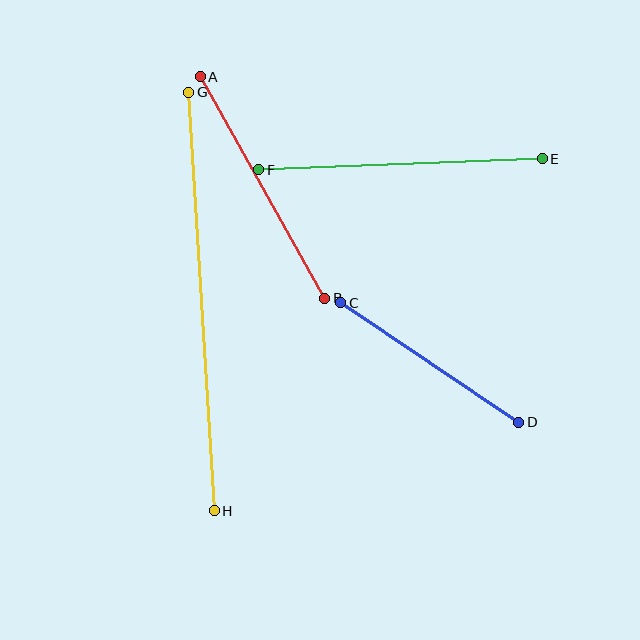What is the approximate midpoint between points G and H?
The midpoint is at approximately (201, 302) pixels.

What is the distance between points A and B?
The distance is approximately 254 pixels.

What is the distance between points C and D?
The distance is approximately 214 pixels.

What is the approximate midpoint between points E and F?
The midpoint is at approximately (400, 164) pixels.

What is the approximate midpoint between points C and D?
The midpoint is at approximately (430, 363) pixels.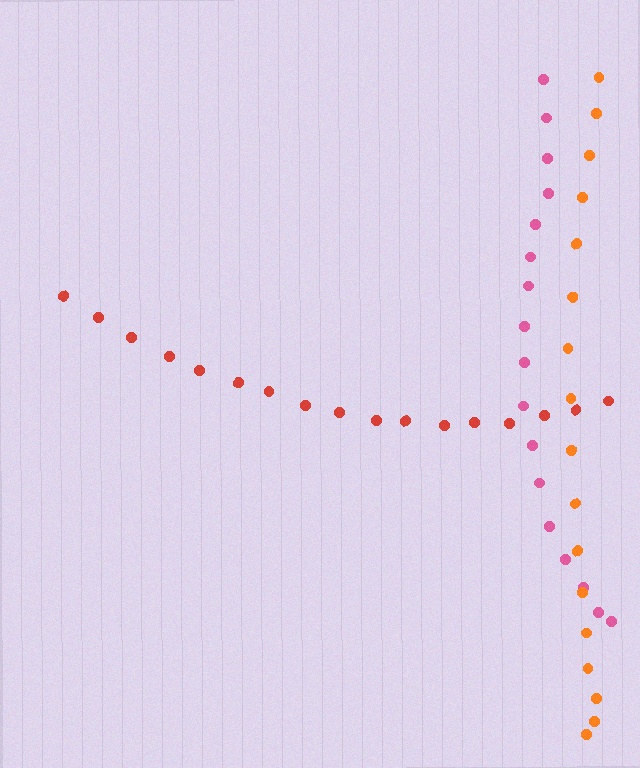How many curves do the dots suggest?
There are 3 distinct paths.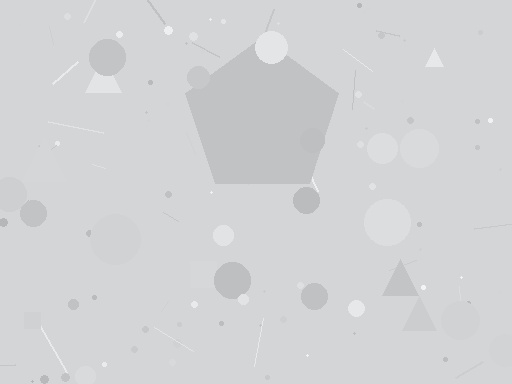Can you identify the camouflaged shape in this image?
The camouflaged shape is a pentagon.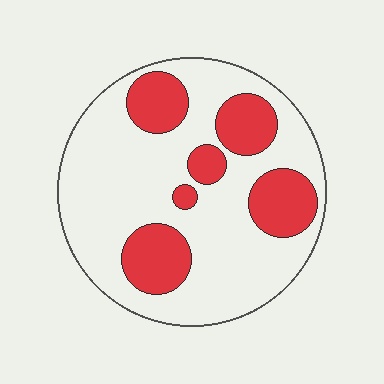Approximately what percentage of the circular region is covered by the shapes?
Approximately 30%.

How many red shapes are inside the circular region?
6.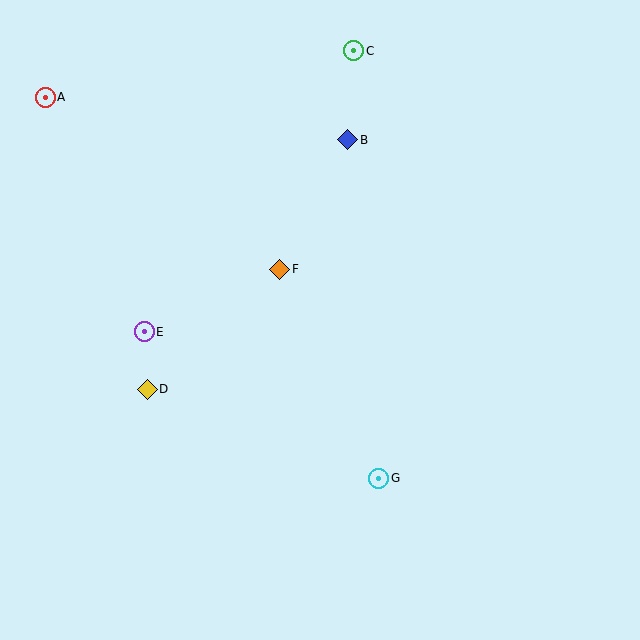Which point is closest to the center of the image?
Point F at (280, 270) is closest to the center.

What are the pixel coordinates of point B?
Point B is at (348, 140).